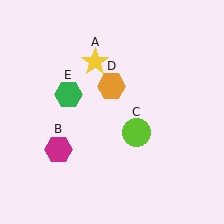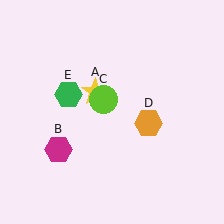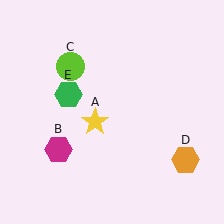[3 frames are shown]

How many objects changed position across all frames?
3 objects changed position: yellow star (object A), lime circle (object C), orange hexagon (object D).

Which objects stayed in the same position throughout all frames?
Magenta hexagon (object B) and green hexagon (object E) remained stationary.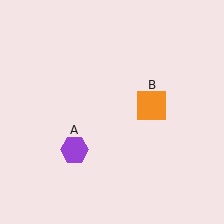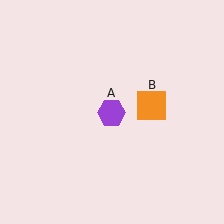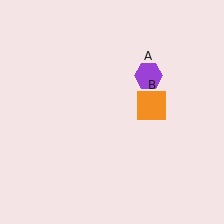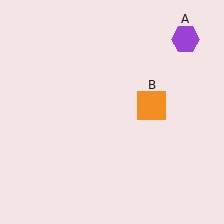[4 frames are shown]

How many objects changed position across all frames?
1 object changed position: purple hexagon (object A).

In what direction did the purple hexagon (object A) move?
The purple hexagon (object A) moved up and to the right.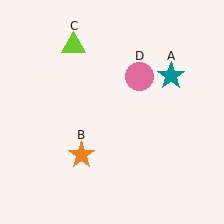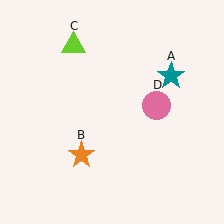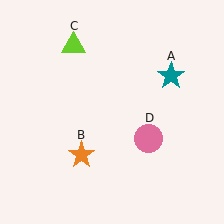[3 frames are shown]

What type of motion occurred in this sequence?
The pink circle (object D) rotated clockwise around the center of the scene.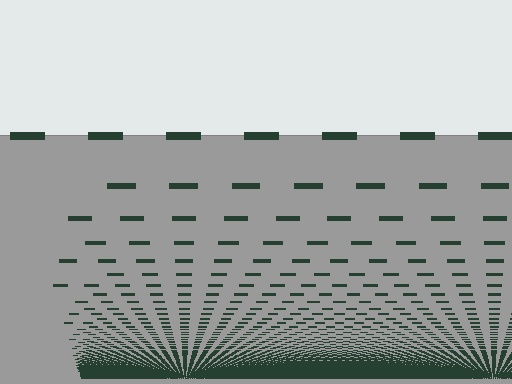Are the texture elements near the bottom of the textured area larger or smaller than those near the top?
Smaller. The gradient is inverted — elements near the bottom are smaller and denser.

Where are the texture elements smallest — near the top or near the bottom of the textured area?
Near the bottom.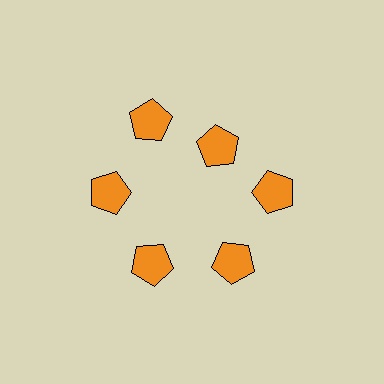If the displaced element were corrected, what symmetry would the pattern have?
It would have 6-fold rotational symmetry — the pattern would map onto itself every 60 degrees.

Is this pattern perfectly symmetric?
No. The 6 orange pentagons are arranged in a ring, but one element near the 1 o'clock position is pulled inward toward the center, breaking the 6-fold rotational symmetry.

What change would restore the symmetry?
The symmetry would be restored by moving it outward, back onto the ring so that all 6 pentagons sit at equal angles and equal distance from the center.